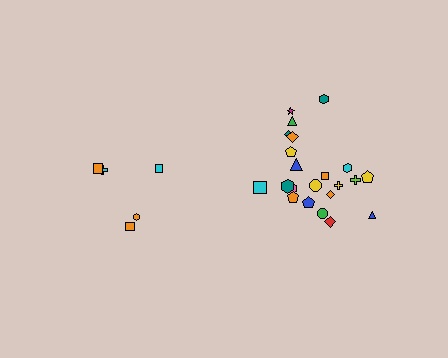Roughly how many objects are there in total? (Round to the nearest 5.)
Roughly 25 objects in total.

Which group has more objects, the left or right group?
The right group.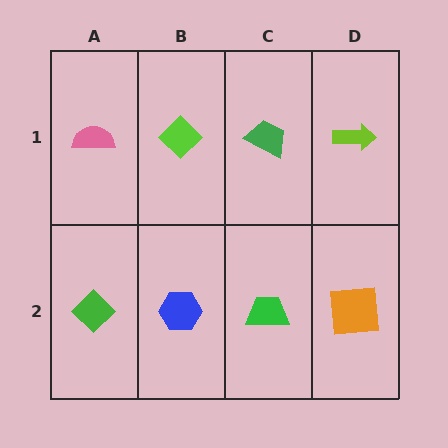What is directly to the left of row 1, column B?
A pink semicircle.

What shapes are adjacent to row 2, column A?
A pink semicircle (row 1, column A), a blue hexagon (row 2, column B).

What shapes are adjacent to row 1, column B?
A blue hexagon (row 2, column B), a pink semicircle (row 1, column A), a green trapezoid (row 1, column C).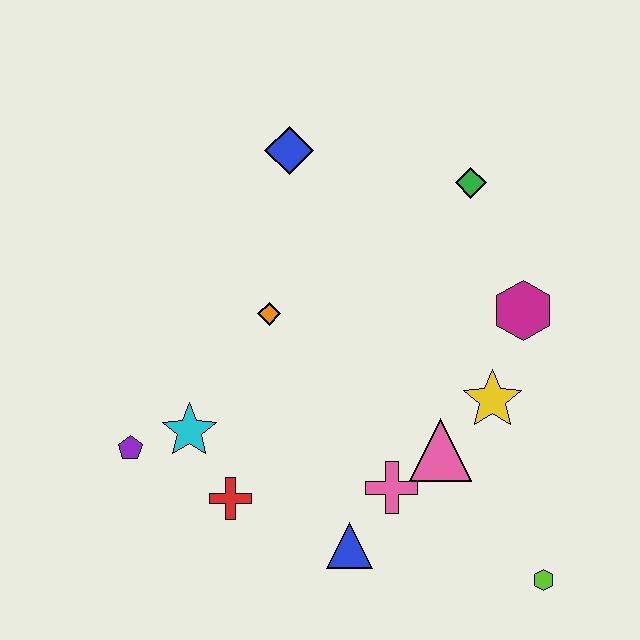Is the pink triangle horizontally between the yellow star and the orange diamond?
Yes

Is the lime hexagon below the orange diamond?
Yes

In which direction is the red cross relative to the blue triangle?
The red cross is to the left of the blue triangle.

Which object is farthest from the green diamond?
The purple pentagon is farthest from the green diamond.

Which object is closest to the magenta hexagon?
The yellow star is closest to the magenta hexagon.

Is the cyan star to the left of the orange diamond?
Yes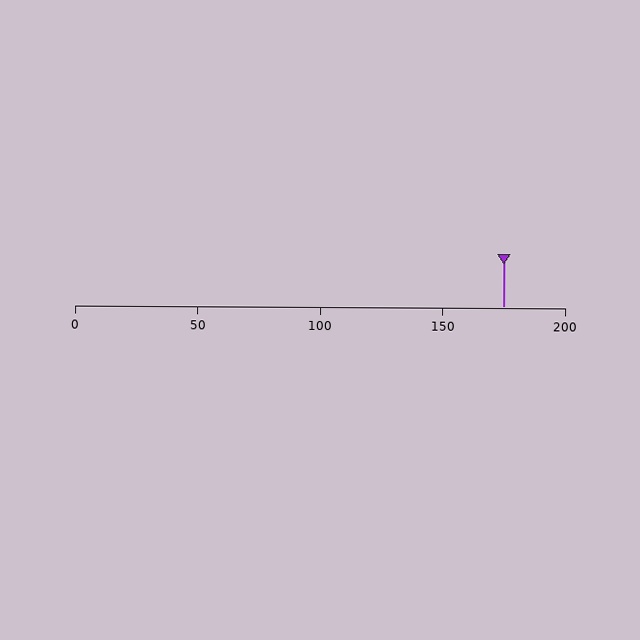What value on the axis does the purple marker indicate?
The marker indicates approximately 175.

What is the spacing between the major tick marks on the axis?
The major ticks are spaced 50 apart.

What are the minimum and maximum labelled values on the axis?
The axis runs from 0 to 200.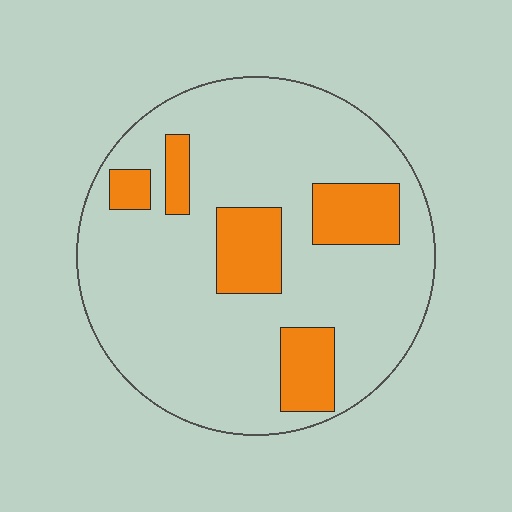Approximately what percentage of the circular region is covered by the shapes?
Approximately 20%.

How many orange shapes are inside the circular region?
5.